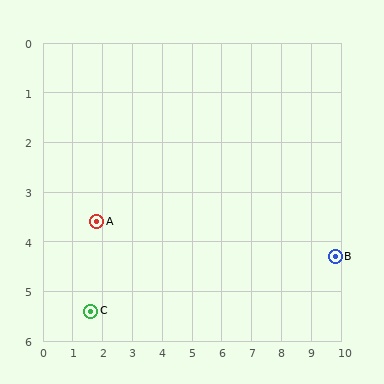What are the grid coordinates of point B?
Point B is at approximately (9.8, 4.3).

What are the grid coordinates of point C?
Point C is at approximately (1.6, 5.4).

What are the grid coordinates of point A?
Point A is at approximately (1.8, 3.6).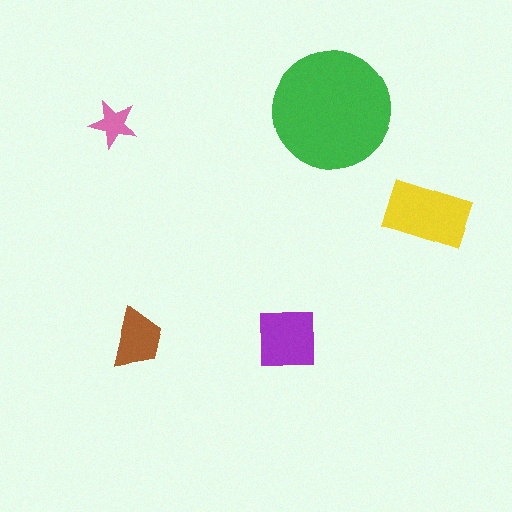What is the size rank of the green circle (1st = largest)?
1st.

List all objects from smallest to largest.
The pink star, the brown trapezoid, the purple square, the yellow rectangle, the green circle.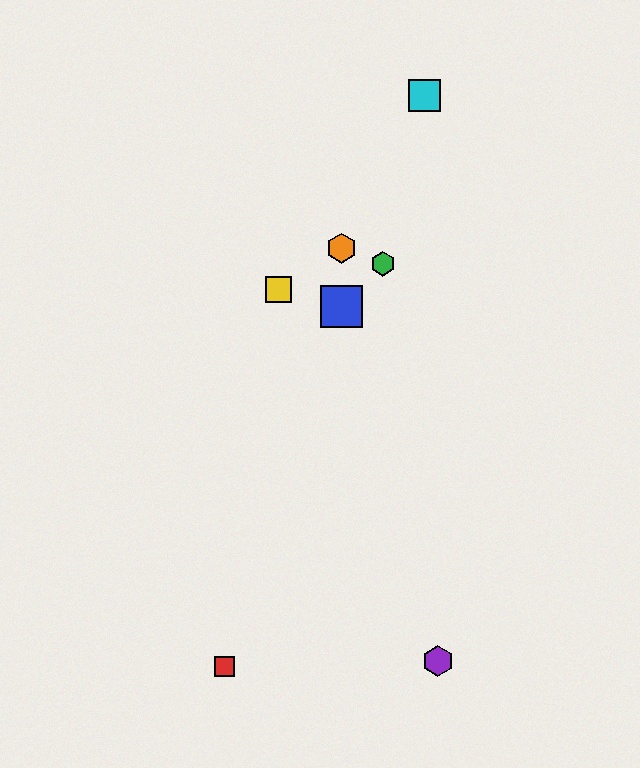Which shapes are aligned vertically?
The blue square, the orange hexagon are aligned vertically.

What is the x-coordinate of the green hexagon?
The green hexagon is at x≈383.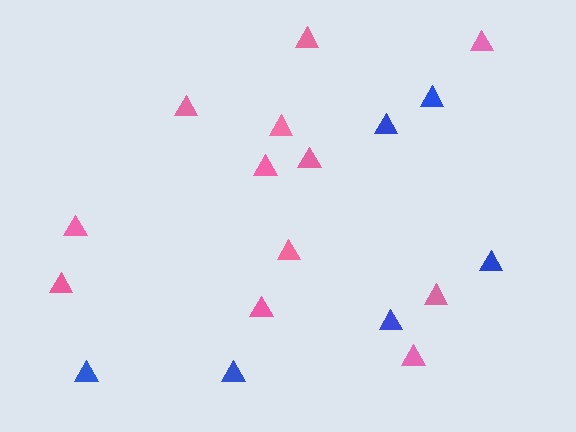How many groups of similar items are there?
There are 2 groups: one group of pink triangles (12) and one group of blue triangles (6).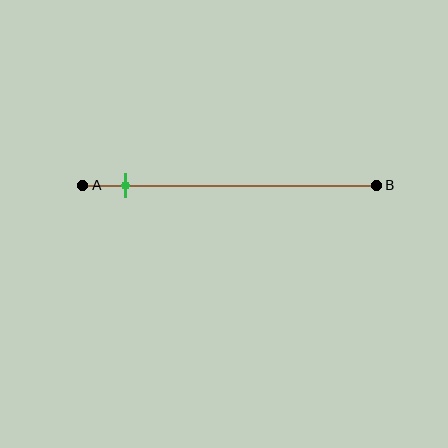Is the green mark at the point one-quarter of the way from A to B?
No, the mark is at about 15% from A, not at the 25% one-quarter point.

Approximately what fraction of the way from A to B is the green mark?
The green mark is approximately 15% of the way from A to B.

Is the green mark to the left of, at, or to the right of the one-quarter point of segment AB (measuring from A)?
The green mark is to the left of the one-quarter point of segment AB.